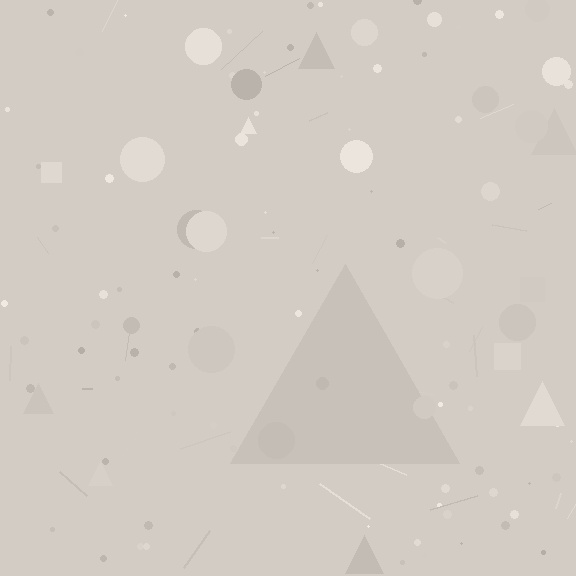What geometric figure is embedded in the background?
A triangle is embedded in the background.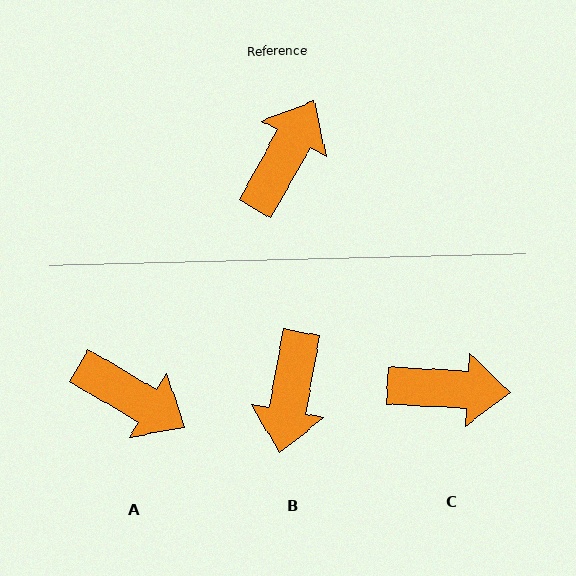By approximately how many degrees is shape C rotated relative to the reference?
Approximately 64 degrees clockwise.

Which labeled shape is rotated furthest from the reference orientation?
B, about 162 degrees away.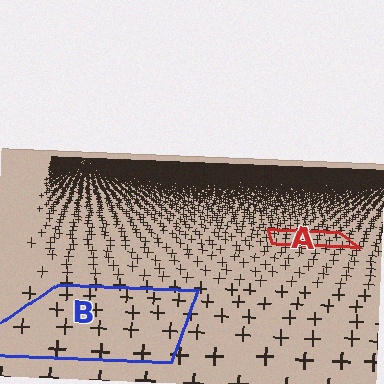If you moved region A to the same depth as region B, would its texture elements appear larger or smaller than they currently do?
They would appear larger. At a closer depth, the same texture elements are projected at a bigger on-screen size.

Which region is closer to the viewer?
Region B is closer. The texture elements there are larger and more spread out.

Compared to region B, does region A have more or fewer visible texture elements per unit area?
Region A has more texture elements per unit area — they are packed more densely because it is farther away.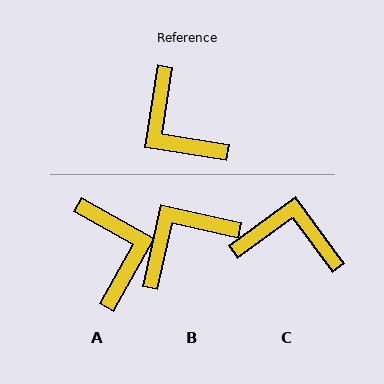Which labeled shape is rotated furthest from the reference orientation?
A, about 160 degrees away.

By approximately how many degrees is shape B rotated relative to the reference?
Approximately 93 degrees clockwise.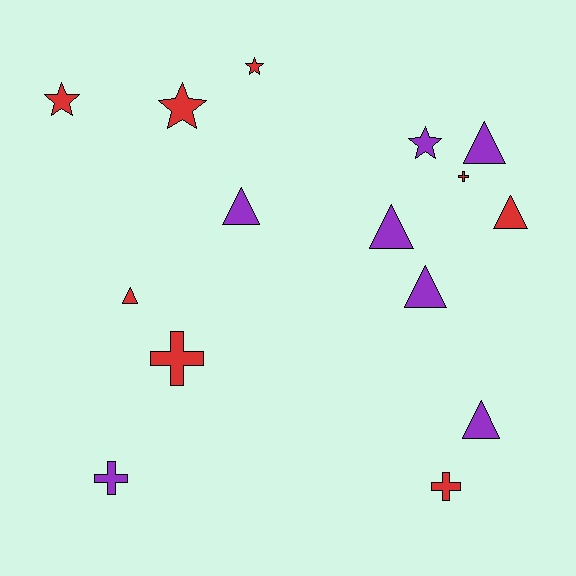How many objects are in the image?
There are 15 objects.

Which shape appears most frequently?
Triangle, with 7 objects.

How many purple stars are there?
There is 1 purple star.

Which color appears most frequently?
Red, with 8 objects.